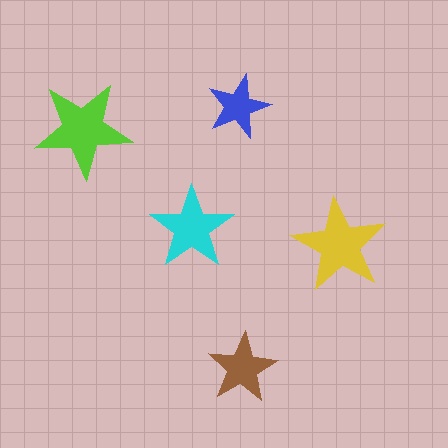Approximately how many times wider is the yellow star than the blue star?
About 1.5 times wider.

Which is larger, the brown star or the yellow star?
The yellow one.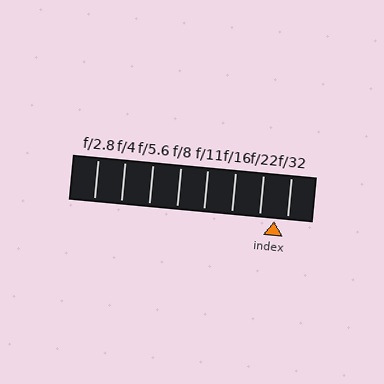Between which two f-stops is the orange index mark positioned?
The index mark is between f/22 and f/32.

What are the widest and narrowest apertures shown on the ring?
The widest aperture shown is f/2.8 and the narrowest is f/32.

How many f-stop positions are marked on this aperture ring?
There are 8 f-stop positions marked.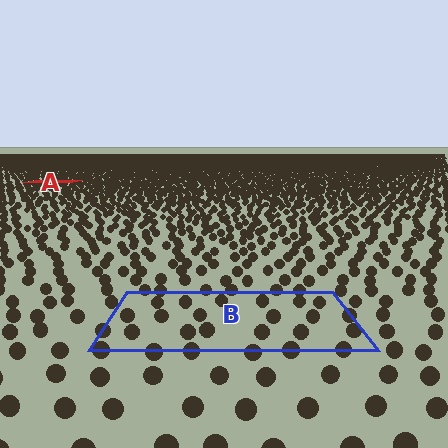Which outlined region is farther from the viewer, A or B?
Region A is farther from the viewer — the texture elements inside it appear smaller and more densely packed.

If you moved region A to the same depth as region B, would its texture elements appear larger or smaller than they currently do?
They would appear larger. At a closer depth, the same texture elements are projected at a bigger on-screen size.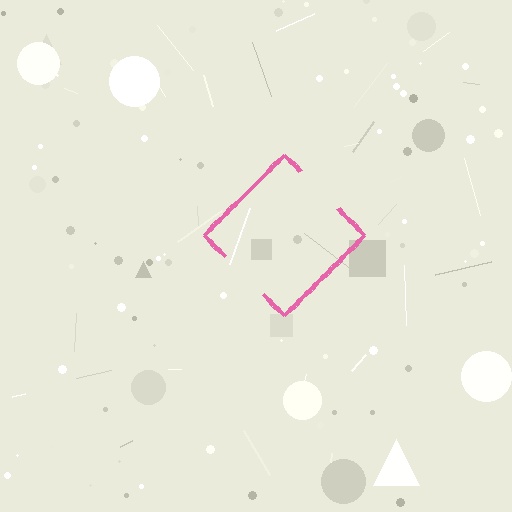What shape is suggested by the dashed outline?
The dashed outline suggests a diamond.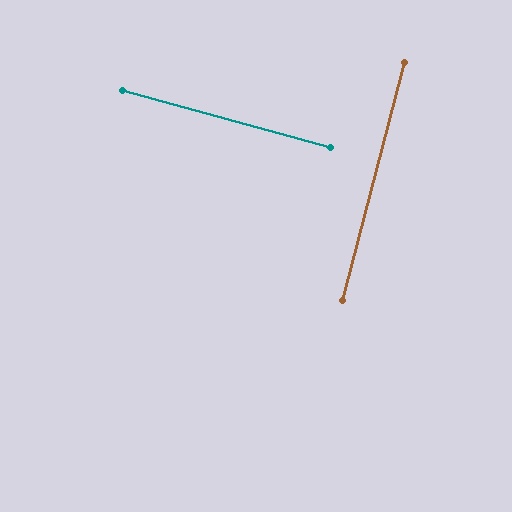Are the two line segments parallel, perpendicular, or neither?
Perpendicular — they meet at approximately 89°.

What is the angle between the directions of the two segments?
Approximately 89 degrees.